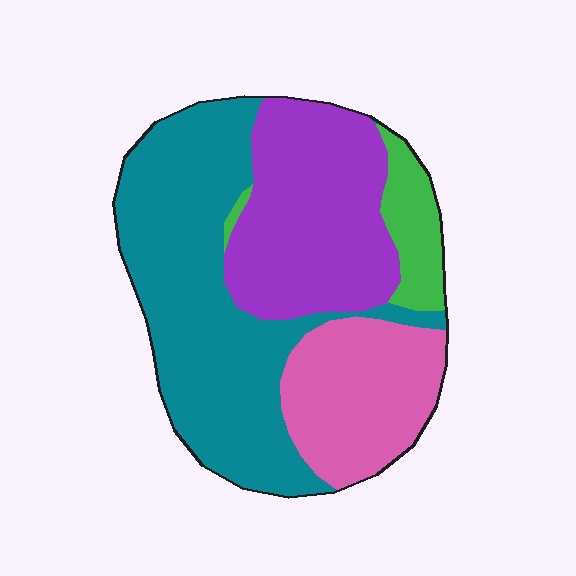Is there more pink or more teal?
Teal.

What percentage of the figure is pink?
Pink takes up about one fifth (1/5) of the figure.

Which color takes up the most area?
Teal, at roughly 45%.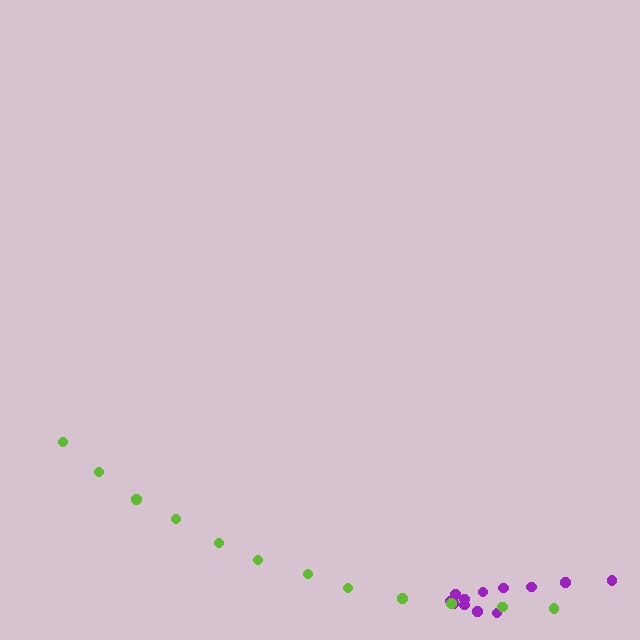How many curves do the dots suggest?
There are 2 distinct paths.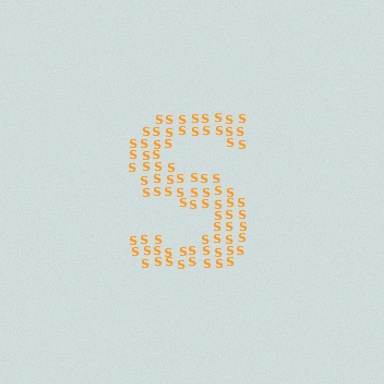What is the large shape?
The large shape is the letter S.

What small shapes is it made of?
It is made of small letter S's.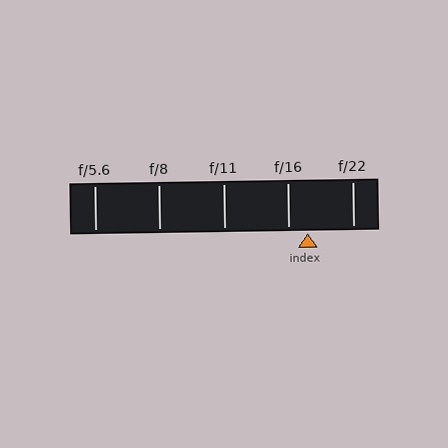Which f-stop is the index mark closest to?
The index mark is closest to f/16.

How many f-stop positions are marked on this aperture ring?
There are 5 f-stop positions marked.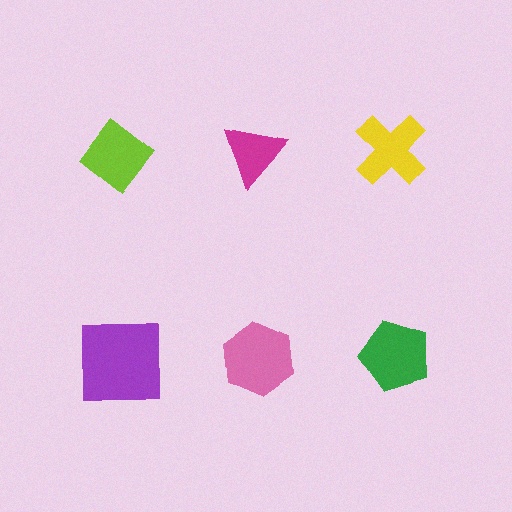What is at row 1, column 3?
A yellow cross.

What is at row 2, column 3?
A green pentagon.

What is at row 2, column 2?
A pink hexagon.